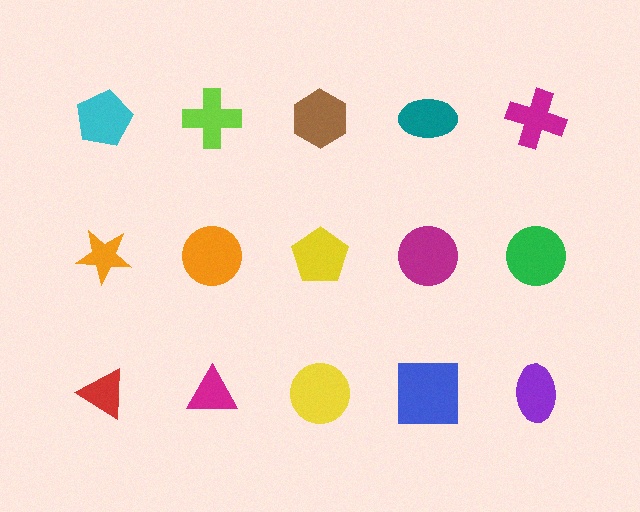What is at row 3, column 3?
A yellow circle.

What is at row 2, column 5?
A green circle.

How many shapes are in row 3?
5 shapes.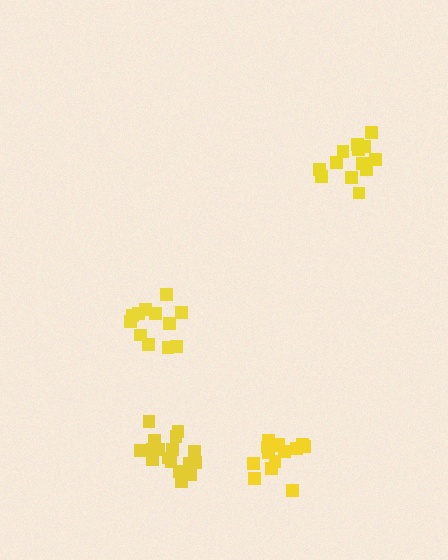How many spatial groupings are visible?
There are 4 spatial groupings.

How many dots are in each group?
Group 1: 17 dots, Group 2: 12 dots, Group 3: 13 dots, Group 4: 14 dots (56 total).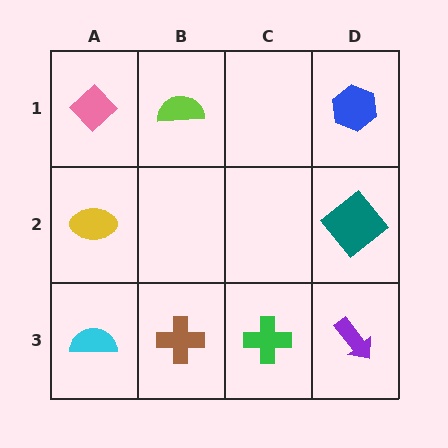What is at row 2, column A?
A yellow ellipse.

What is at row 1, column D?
A blue hexagon.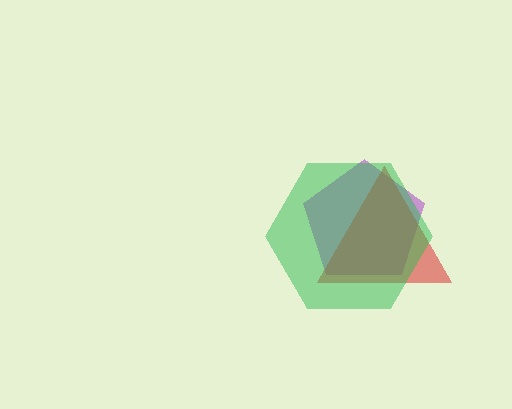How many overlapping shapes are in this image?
There are 3 overlapping shapes in the image.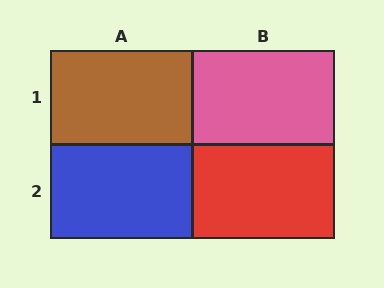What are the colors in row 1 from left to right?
Brown, pink.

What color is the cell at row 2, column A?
Blue.